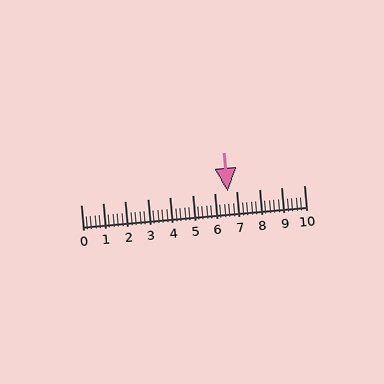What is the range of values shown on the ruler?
The ruler shows values from 0 to 10.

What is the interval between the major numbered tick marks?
The major tick marks are spaced 1 units apart.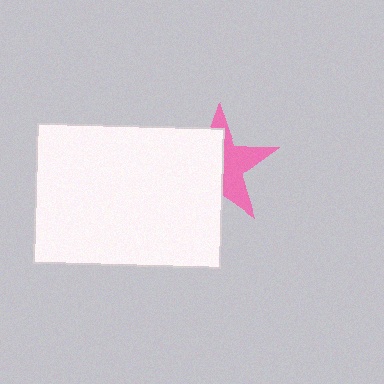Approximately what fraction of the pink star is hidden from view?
Roughly 55% of the pink star is hidden behind the white rectangle.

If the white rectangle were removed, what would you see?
You would see the complete pink star.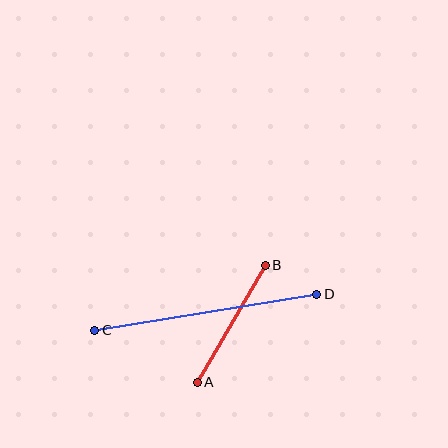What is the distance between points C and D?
The distance is approximately 225 pixels.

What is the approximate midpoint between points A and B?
The midpoint is at approximately (231, 324) pixels.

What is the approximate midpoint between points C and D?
The midpoint is at approximately (206, 312) pixels.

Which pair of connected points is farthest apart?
Points C and D are farthest apart.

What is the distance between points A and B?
The distance is approximately 135 pixels.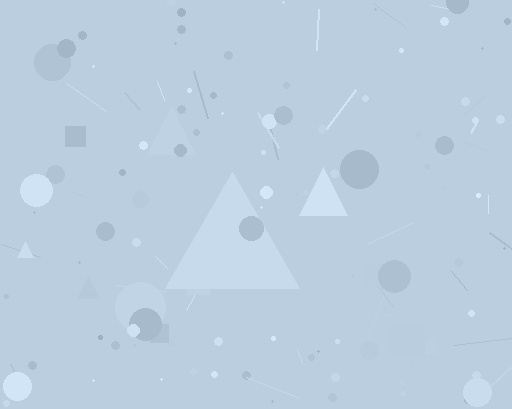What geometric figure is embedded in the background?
A triangle is embedded in the background.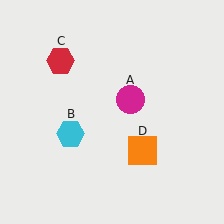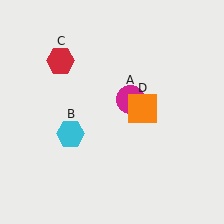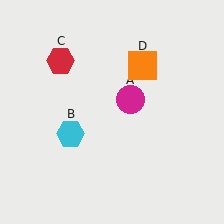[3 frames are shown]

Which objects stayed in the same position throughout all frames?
Magenta circle (object A) and cyan hexagon (object B) and red hexagon (object C) remained stationary.